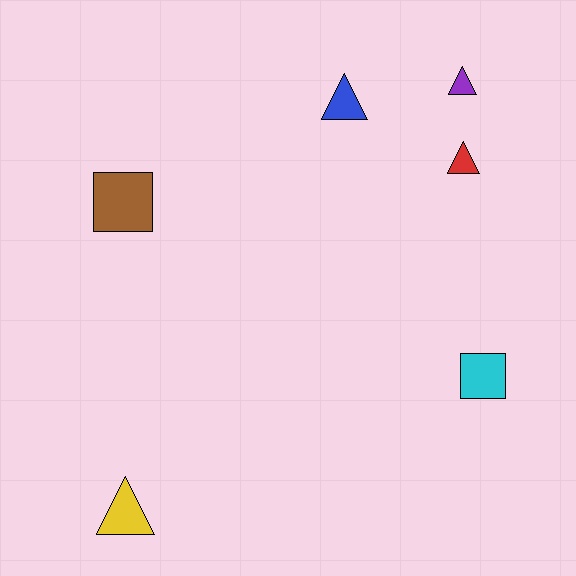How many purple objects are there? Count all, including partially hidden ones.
There is 1 purple object.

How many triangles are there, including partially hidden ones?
There are 4 triangles.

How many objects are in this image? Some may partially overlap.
There are 6 objects.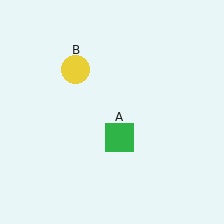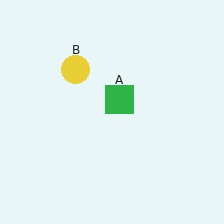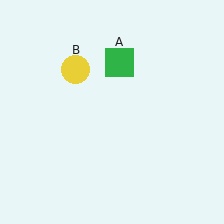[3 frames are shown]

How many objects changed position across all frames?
1 object changed position: green square (object A).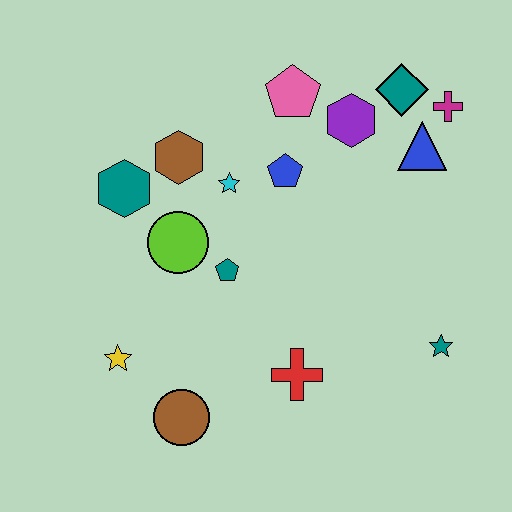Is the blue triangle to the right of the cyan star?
Yes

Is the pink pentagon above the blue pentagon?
Yes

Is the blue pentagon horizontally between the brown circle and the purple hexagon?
Yes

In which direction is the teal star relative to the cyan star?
The teal star is to the right of the cyan star.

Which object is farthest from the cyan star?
The teal star is farthest from the cyan star.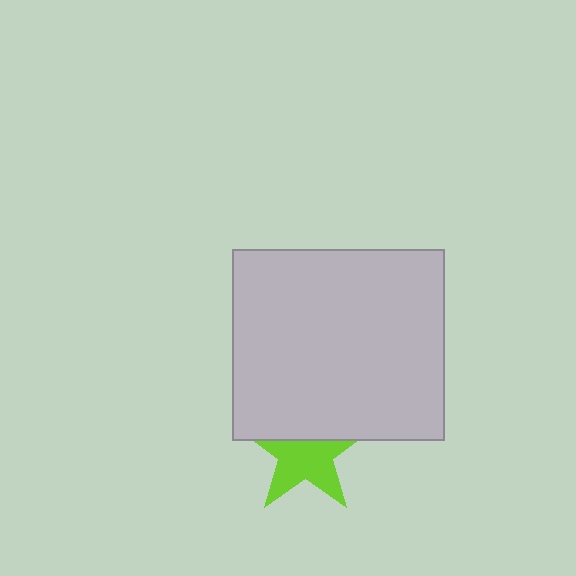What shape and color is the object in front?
The object in front is a light gray rectangle.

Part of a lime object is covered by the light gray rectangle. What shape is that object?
It is a star.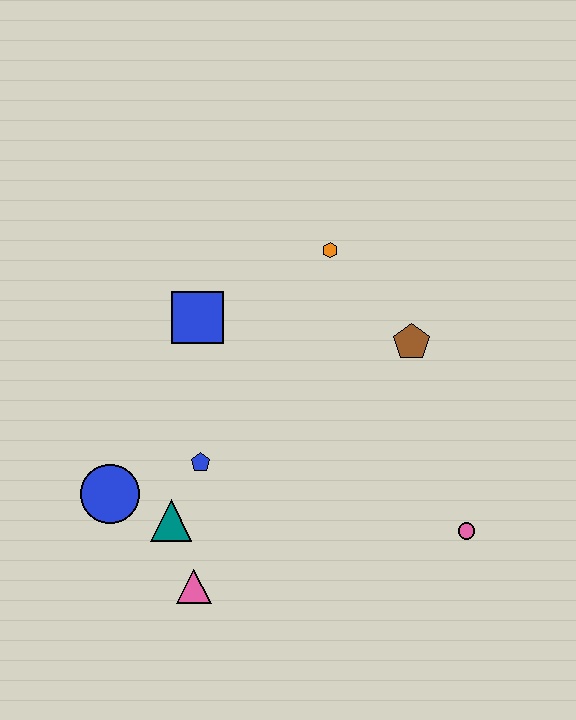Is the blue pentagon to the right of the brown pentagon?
No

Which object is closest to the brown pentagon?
The orange hexagon is closest to the brown pentagon.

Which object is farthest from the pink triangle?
The orange hexagon is farthest from the pink triangle.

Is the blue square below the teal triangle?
No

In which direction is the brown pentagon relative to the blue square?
The brown pentagon is to the right of the blue square.